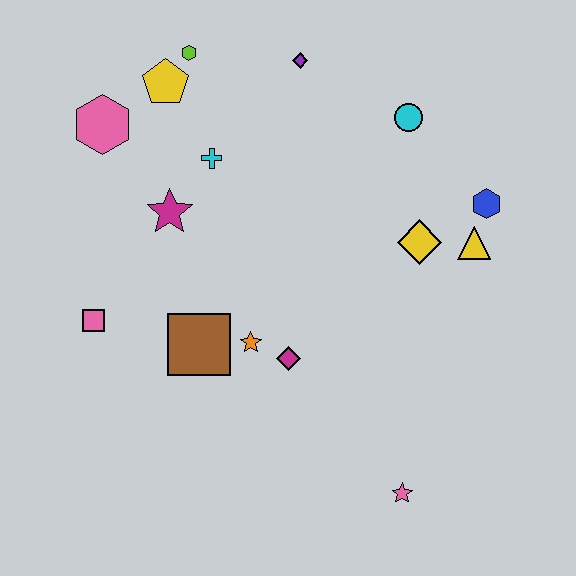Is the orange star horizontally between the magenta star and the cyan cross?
No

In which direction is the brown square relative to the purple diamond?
The brown square is below the purple diamond.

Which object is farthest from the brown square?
The blue hexagon is farthest from the brown square.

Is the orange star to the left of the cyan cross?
No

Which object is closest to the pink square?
The brown square is closest to the pink square.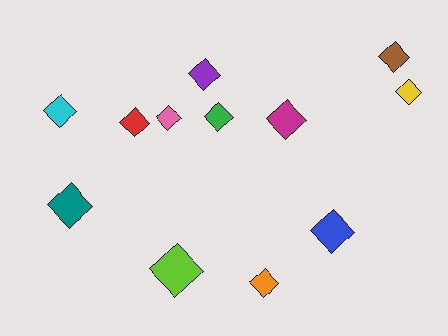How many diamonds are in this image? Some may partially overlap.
There are 12 diamonds.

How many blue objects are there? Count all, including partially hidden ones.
There is 1 blue object.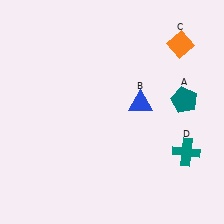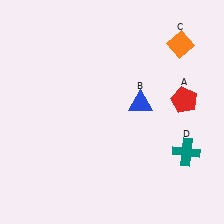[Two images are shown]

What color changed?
The pentagon (A) changed from teal in Image 1 to red in Image 2.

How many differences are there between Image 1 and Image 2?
There is 1 difference between the two images.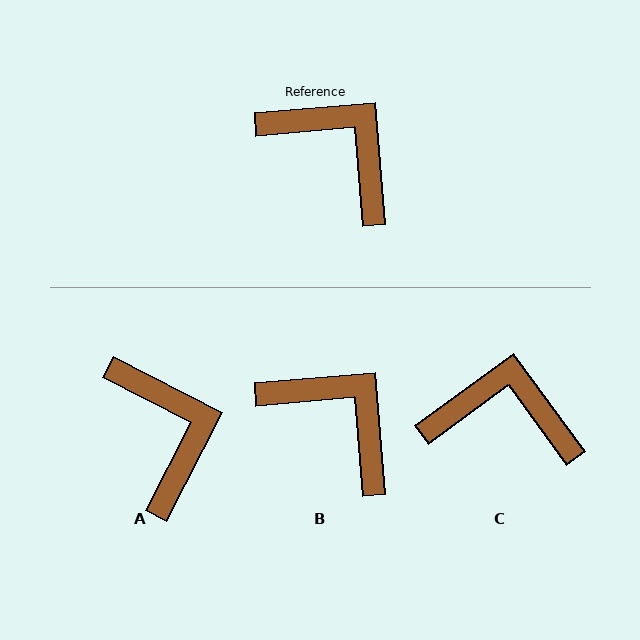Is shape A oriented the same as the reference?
No, it is off by about 32 degrees.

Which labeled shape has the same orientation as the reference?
B.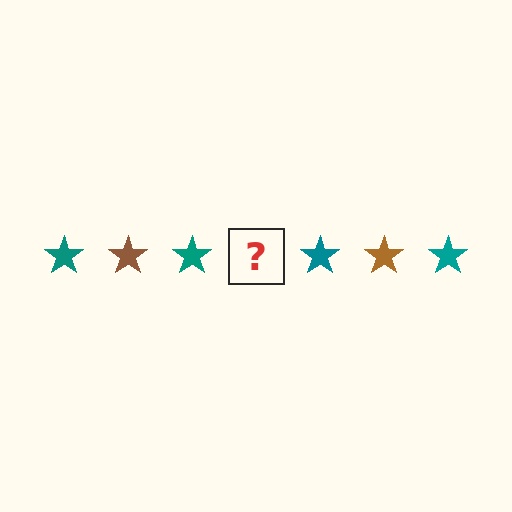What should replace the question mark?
The question mark should be replaced with a brown star.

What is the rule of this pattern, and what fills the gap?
The rule is that the pattern cycles through teal, brown stars. The gap should be filled with a brown star.